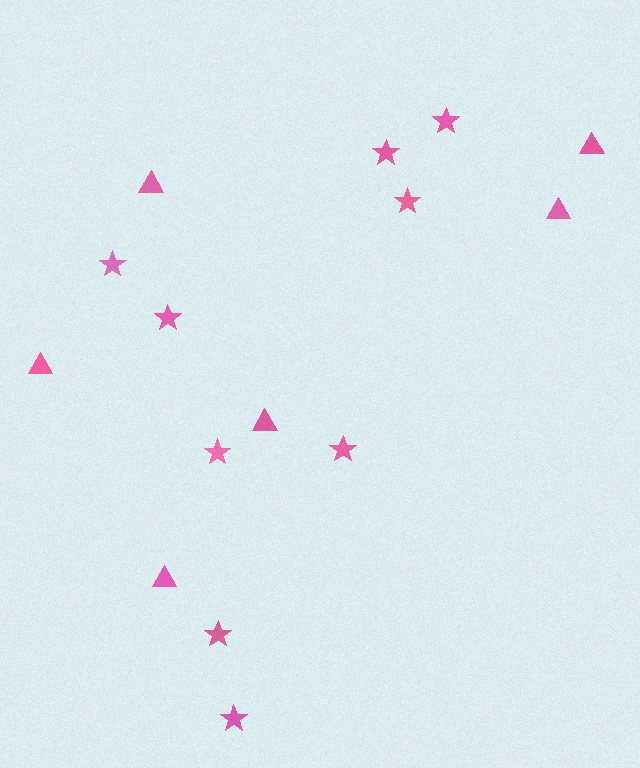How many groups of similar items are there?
There are 2 groups: one group of stars (9) and one group of triangles (6).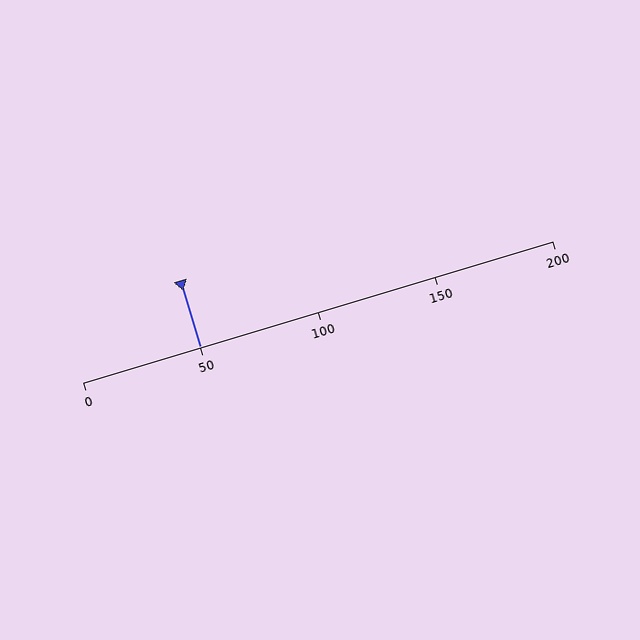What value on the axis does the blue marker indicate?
The marker indicates approximately 50.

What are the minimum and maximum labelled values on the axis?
The axis runs from 0 to 200.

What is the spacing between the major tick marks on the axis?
The major ticks are spaced 50 apart.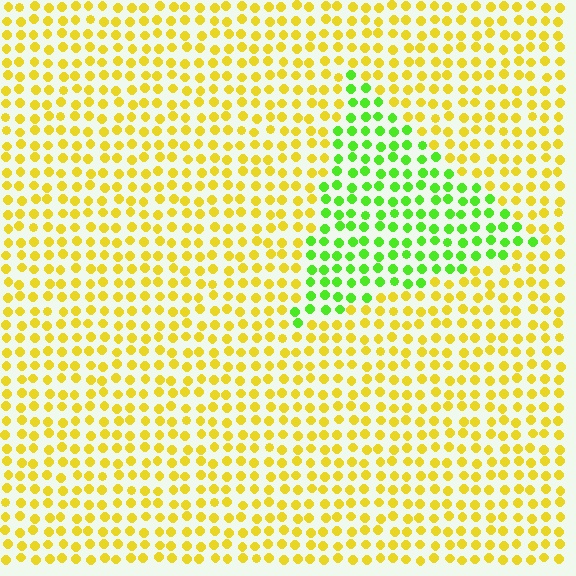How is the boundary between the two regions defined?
The boundary is defined purely by a slight shift in hue (about 54 degrees). Spacing, size, and orientation are identical on both sides.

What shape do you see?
I see a triangle.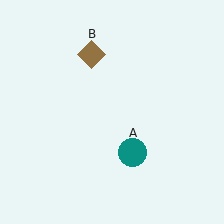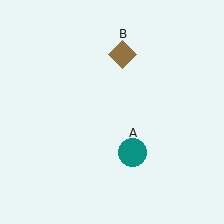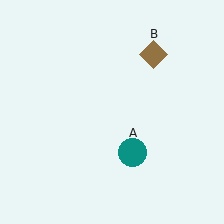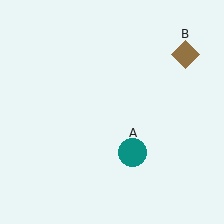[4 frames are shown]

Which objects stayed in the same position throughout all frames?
Teal circle (object A) remained stationary.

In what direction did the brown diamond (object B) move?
The brown diamond (object B) moved right.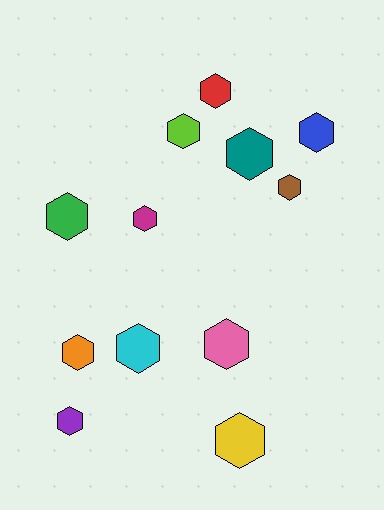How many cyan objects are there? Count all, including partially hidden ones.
There is 1 cyan object.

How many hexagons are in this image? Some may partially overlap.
There are 12 hexagons.